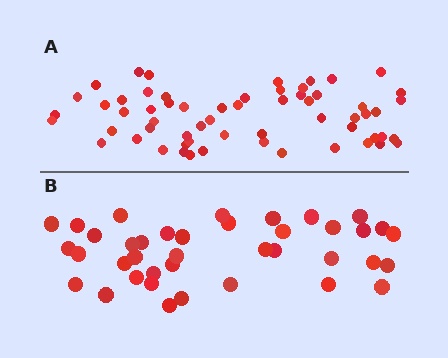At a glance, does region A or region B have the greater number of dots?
Region A (the top region) has more dots.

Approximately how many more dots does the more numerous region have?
Region A has approximately 20 more dots than region B.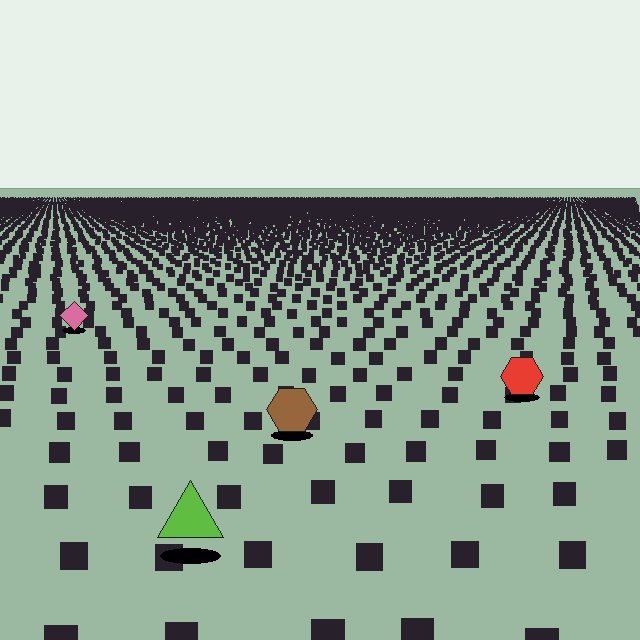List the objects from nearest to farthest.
From nearest to farthest: the lime triangle, the brown hexagon, the red hexagon, the pink diamond.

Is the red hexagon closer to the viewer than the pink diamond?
Yes. The red hexagon is closer — you can tell from the texture gradient: the ground texture is coarser near it.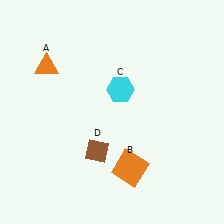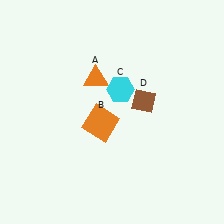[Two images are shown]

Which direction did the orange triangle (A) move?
The orange triangle (A) moved right.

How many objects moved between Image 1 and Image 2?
3 objects moved between the two images.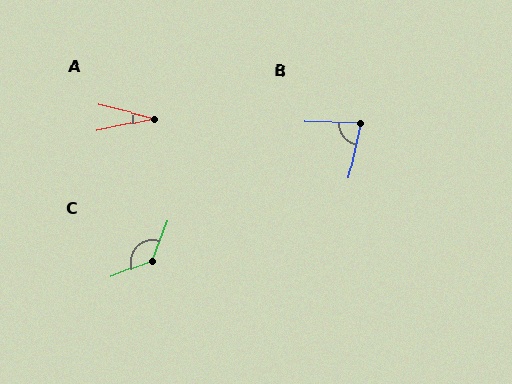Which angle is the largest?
C, at approximately 133 degrees.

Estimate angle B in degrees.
Approximately 78 degrees.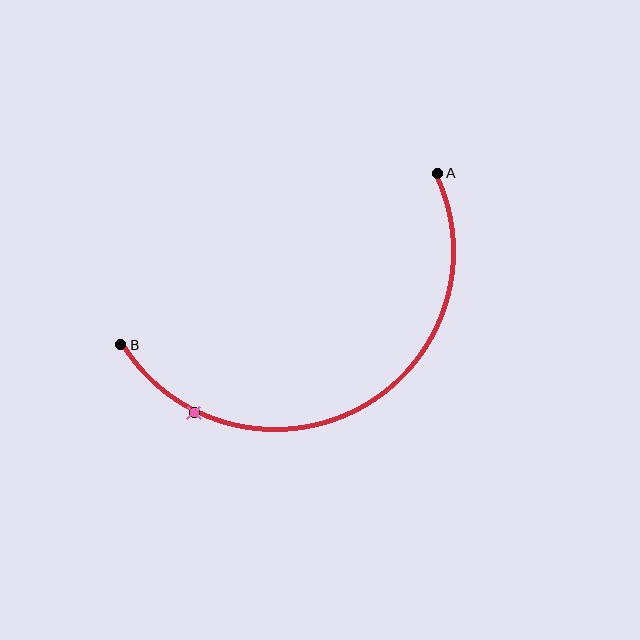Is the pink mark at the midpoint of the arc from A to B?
No. The pink mark lies on the arc but is closer to endpoint B. The arc midpoint would be at the point on the curve equidistant along the arc from both A and B.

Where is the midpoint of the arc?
The arc midpoint is the point on the curve farthest from the straight line joining A and B. It sits below that line.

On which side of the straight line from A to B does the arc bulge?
The arc bulges below the straight line connecting A and B.